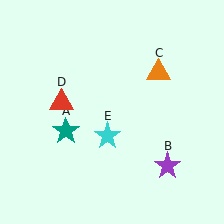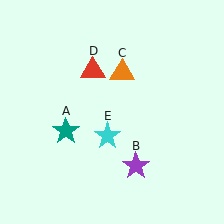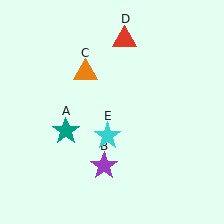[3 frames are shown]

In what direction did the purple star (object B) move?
The purple star (object B) moved left.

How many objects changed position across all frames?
3 objects changed position: purple star (object B), orange triangle (object C), red triangle (object D).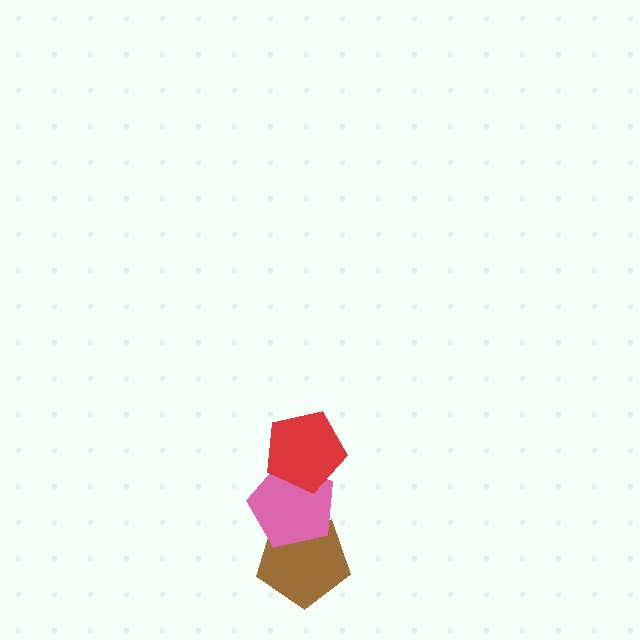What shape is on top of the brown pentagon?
The pink pentagon is on top of the brown pentagon.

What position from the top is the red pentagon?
The red pentagon is 1st from the top.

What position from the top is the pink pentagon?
The pink pentagon is 2nd from the top.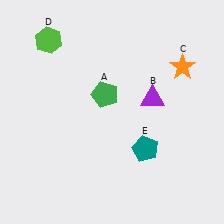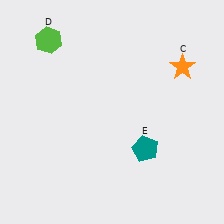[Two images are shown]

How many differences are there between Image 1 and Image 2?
There are 2 differences between the two images.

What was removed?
The green pentagon (A), the purple triangle (B) were removed in Image 2.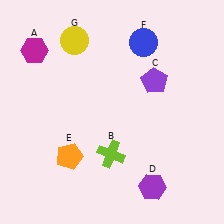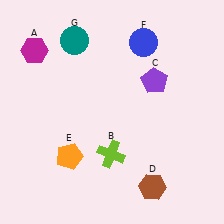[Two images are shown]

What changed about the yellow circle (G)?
In Image 1, G is yellow. In Image 2, it changed to teal.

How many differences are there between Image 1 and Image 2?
There are 2 differences between the two images.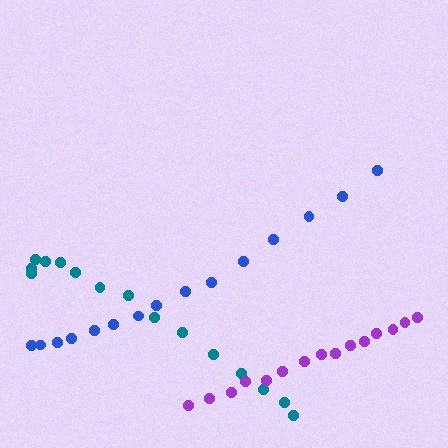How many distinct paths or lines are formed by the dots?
There are 3 distinct paths.